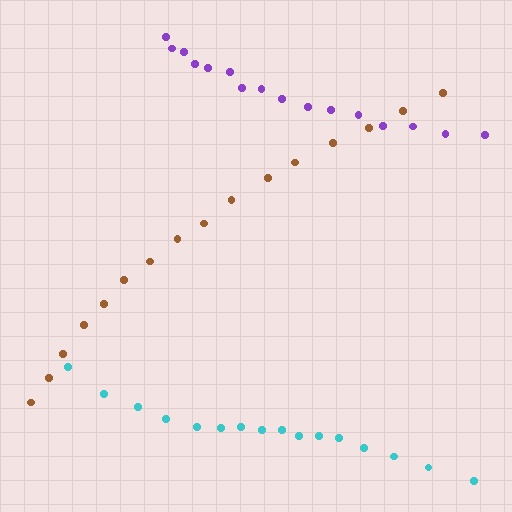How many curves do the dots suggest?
There are 3 distinct paths.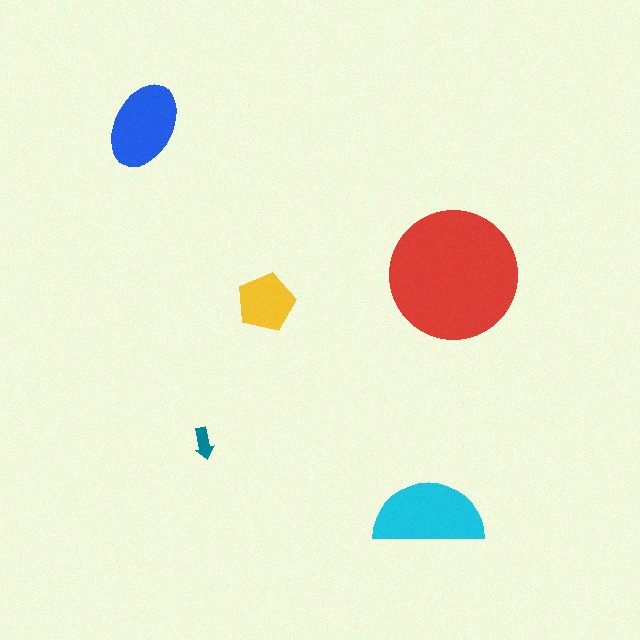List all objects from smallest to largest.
The teal arrow, the yellow pentagon, the blue ellipse, the cyan semicircle, the red circle.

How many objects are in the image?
There are 5 objects in the image.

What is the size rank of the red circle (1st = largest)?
1st.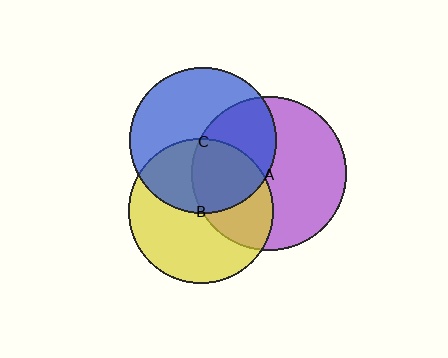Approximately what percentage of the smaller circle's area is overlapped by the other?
Approximately 40%.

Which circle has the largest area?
Circle A (purple).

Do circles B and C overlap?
Yes.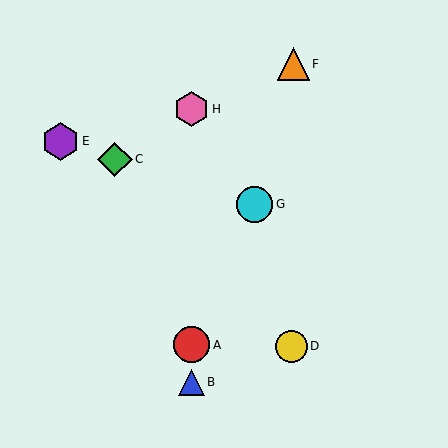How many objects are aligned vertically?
3 objects (A, B, H) are aligned vertically.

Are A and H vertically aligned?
Yes, both are at x≈191.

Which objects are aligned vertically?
Objects A, B, H are aligned vertically.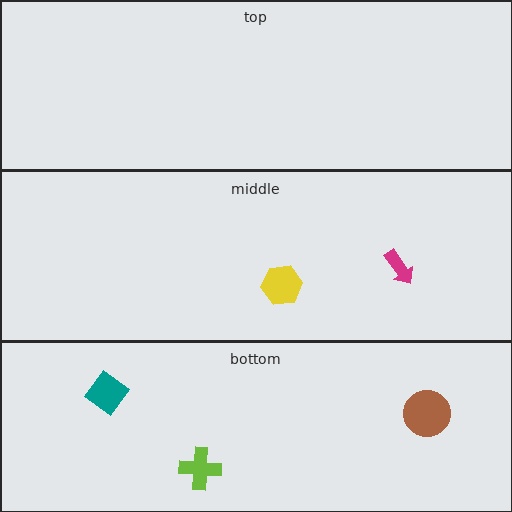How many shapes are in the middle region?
2.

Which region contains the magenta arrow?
The middle region.